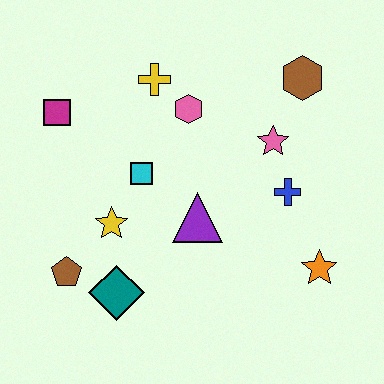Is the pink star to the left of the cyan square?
No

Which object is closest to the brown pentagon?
The teal diamond is closest to the brown pentagon.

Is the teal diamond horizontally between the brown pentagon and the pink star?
Yes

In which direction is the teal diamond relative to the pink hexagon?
The teal diamond is below the pink hexagon.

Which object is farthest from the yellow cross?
The orange star is farthest from the yellow cross.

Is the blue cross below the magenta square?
Yes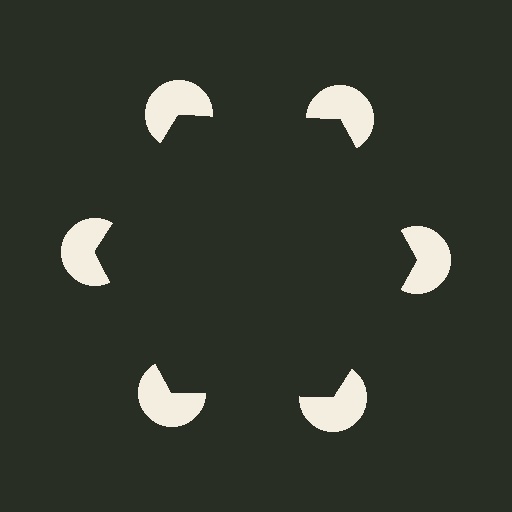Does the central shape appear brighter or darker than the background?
It typically appears slightly darker than the background, even though no actual brightness change is drawn.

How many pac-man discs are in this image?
There are 6 — one at each vertex of the illusory hexagon.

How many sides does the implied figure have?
6 sides.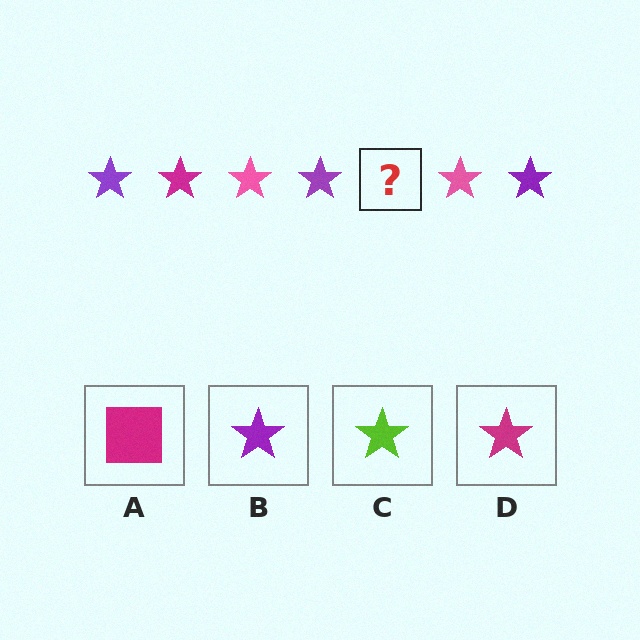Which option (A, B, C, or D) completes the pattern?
D.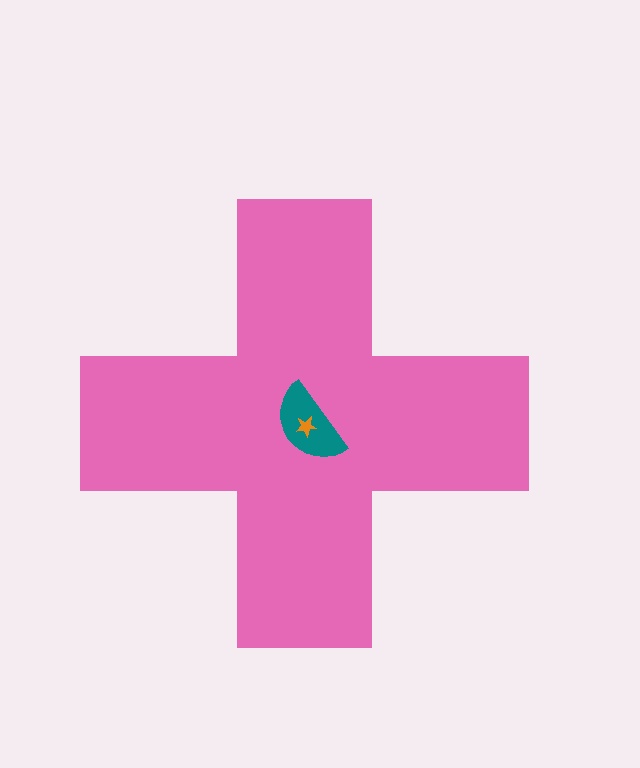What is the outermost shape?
The pink cross.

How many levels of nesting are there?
3.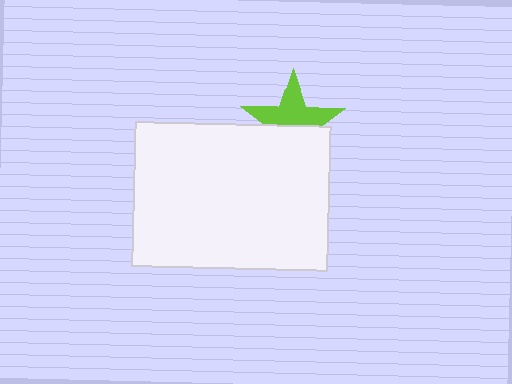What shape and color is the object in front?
The object in front is a white rectangle.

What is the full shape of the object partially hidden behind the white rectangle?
The partially hidden object is a lime star.